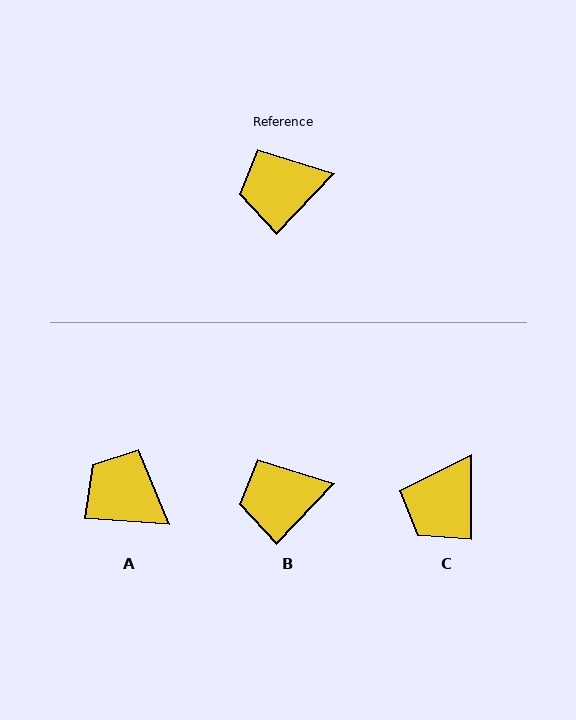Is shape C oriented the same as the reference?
No, it is off by about 44 degrees.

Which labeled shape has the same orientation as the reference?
B.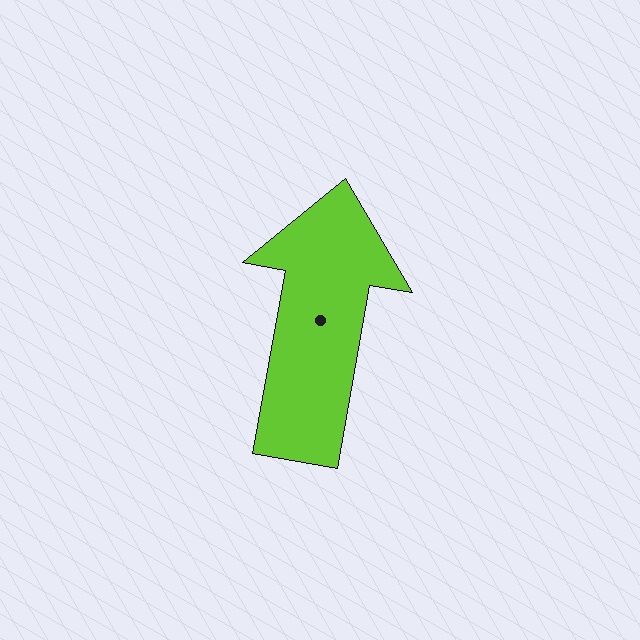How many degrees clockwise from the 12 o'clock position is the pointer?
Approximately 10 degrees.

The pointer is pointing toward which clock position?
Roughly 12 o'clock.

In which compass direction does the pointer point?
North.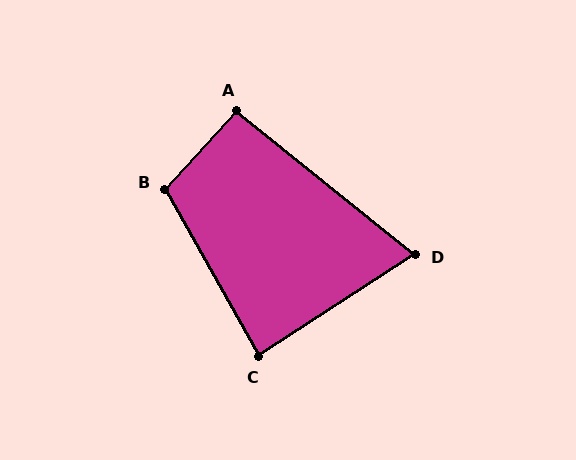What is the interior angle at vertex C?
Approximately 86 degrees (approximately right).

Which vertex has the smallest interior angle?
D, at approximately 72 degrees.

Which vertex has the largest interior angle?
B, at approximately 108 degrees.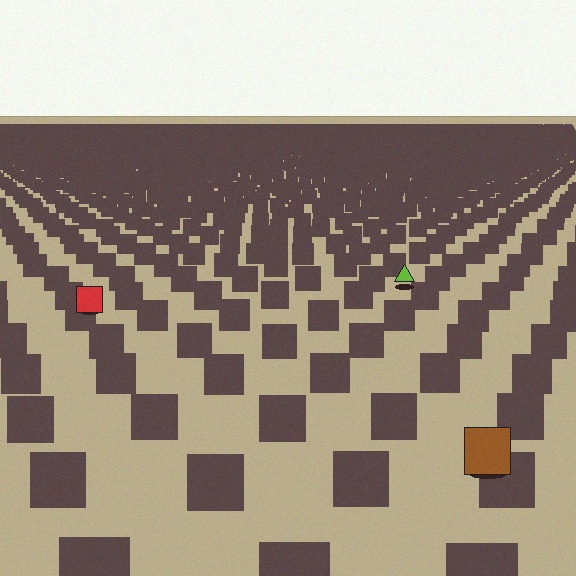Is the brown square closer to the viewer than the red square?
Yes. The brown square is closer — you can tell from the texture gradient: the ground texture is coarser near it.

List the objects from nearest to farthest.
From nearest to farthest: the brown square, the red square, the lime triangle.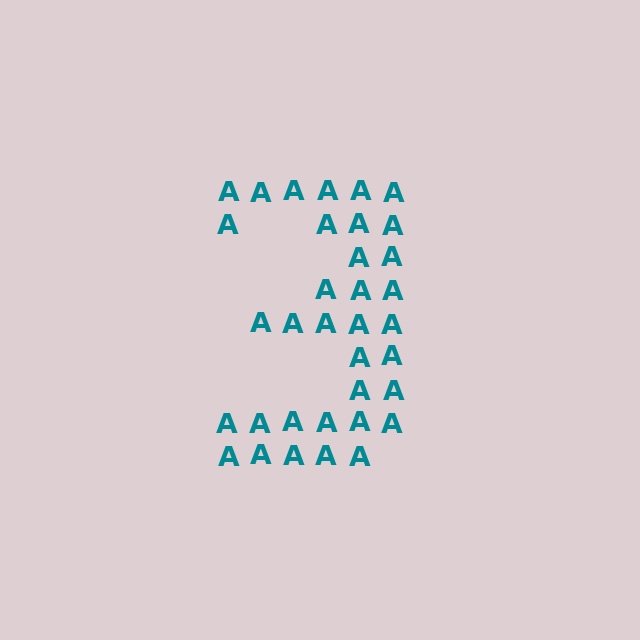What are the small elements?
The small elements are letter A's.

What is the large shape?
The large shape is the digit 3.